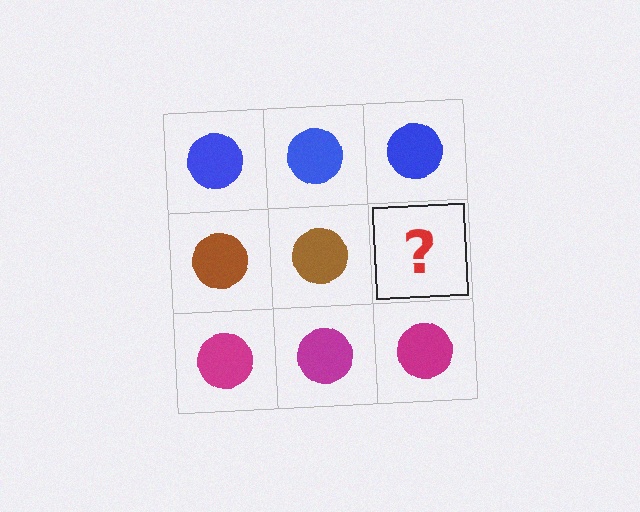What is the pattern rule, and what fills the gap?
The rule is that each row has a consistent color. The gap should be filled with a brown circle.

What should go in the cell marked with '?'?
The missing cell should contain a brown circle.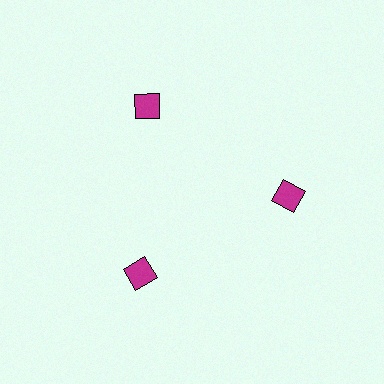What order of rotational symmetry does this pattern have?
This pattern has 3-fold rotational symmetry.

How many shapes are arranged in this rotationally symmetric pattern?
There are 3 shapes, arranged in 3 groups of 1.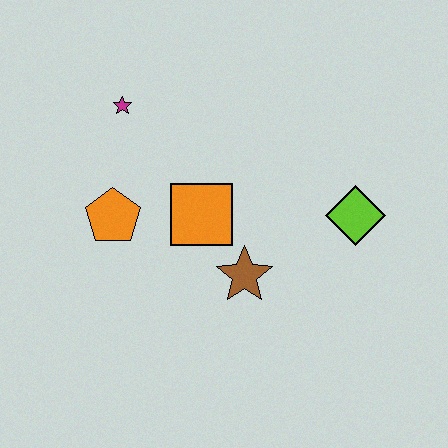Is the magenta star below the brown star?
No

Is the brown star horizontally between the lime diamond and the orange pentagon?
Yes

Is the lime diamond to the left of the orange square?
No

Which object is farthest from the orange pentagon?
The lime diamond is farthest from the orange pentagon.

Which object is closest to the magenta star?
The orange pentagon is closest to the magenta star.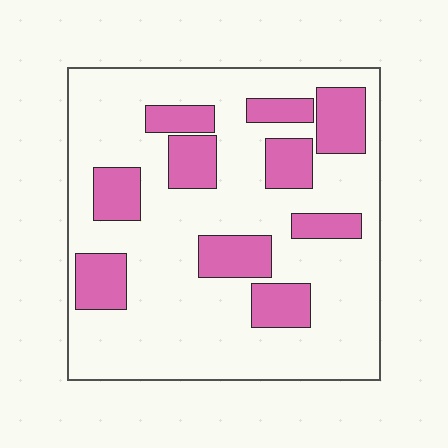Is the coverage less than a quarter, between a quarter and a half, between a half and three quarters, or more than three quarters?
Between a quarter and a half.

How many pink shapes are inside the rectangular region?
10.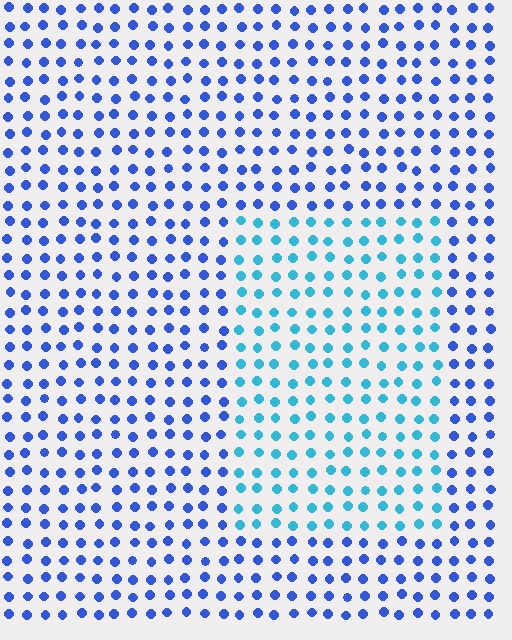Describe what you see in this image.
The image is filled with small blue elements in a uniform arrangement. A rectangle-shaped region is visible where the elements are tinted to a slightly different hue, forming a subtle color boundary.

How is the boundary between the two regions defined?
The boundary is defined purely by a slight shift in hue (about 37 degrees). Spacing, size, and orientation are identical on both sides.